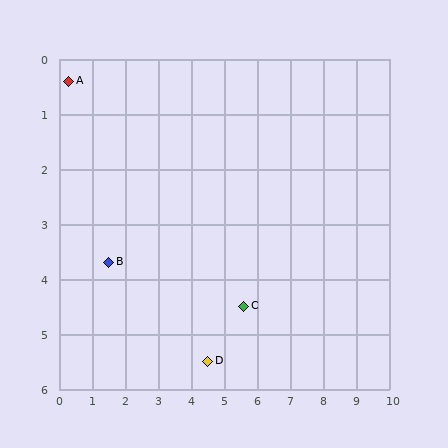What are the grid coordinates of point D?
Point D is at approximately (4.5, 5.5).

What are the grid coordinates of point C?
Point C is at approximately (5.6, 4.5).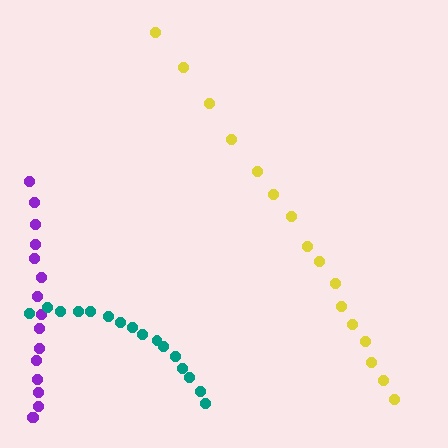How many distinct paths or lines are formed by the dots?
There are 3 distinct paths.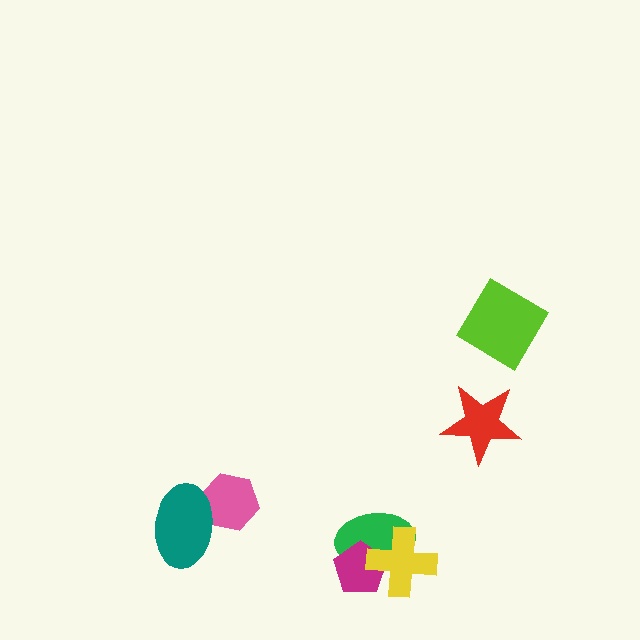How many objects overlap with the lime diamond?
0 objects overlap with the lime diamond.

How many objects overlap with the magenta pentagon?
2 objects overlap with the magenta pentagon.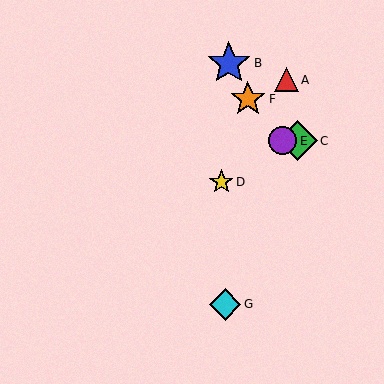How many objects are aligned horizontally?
2 objects (C, E) are aligned horizontally.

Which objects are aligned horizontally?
Objects C, E are aligned horizontally.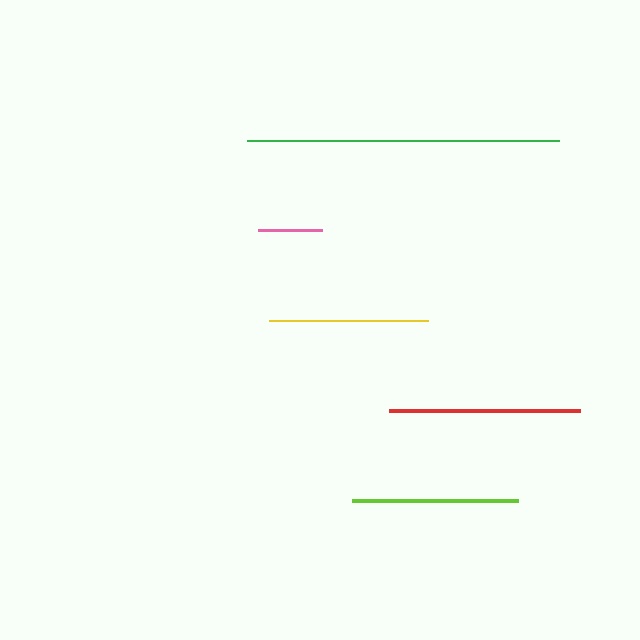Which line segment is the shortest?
The pink line is the shortest at approximately 64 pixels.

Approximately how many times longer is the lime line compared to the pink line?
The lime line is approximately 2.6 times the length of the pink line.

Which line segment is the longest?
The green line is the longest at approximately 312 pixels.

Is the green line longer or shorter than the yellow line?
The green line is longer than the yellow line.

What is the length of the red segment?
The red segment is approximately 192 pixels long.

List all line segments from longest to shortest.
From longest to shortest: green, red, lime, yellow, pink.